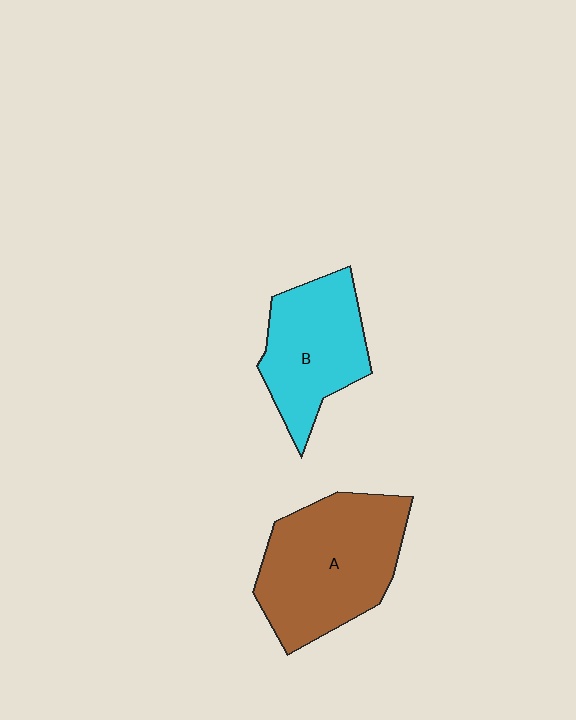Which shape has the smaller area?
Shape B (cyan).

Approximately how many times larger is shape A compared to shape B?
Approximately 1.4 times.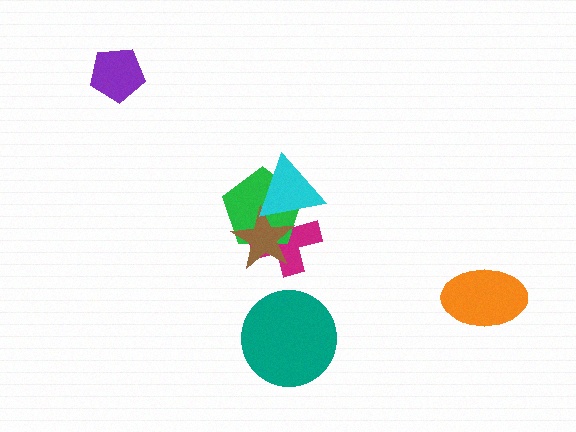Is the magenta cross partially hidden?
Yes, it is partially covered by another shape.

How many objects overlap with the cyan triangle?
3 objects overlap with the cyan triangle.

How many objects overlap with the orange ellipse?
0 objects overlap with the orange ellipse.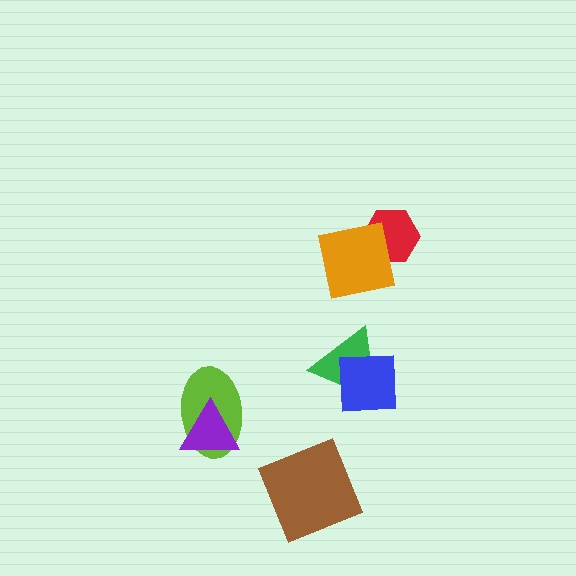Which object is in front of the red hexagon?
The orange square is in front of the red hexagon.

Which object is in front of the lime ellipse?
The purple triangle is in front of the lime ellipse.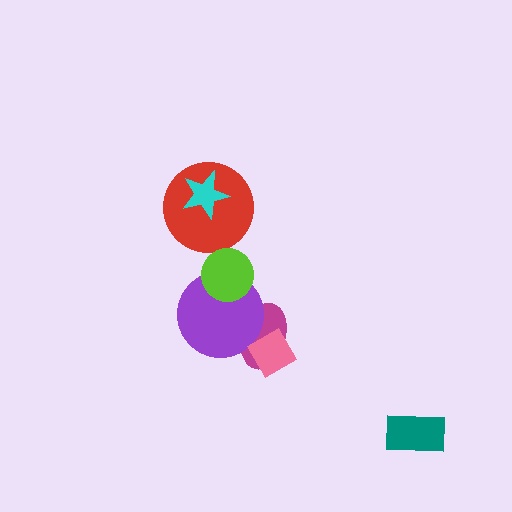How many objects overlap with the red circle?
1 object overlaps with the red circle.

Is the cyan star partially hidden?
No, no other shape covers it.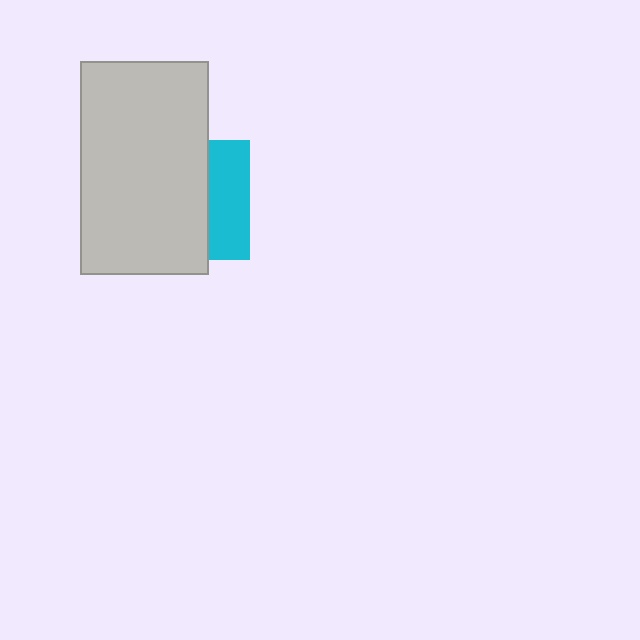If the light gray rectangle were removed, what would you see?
You would see the complete cyan square.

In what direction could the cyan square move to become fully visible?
The cyan square could move right. That would shift it out from behind the light gray rectangle entirely.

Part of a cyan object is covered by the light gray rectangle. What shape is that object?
It is a square.